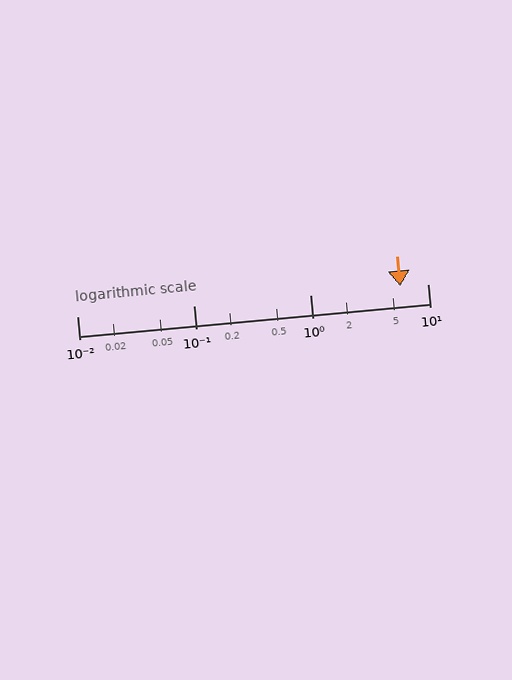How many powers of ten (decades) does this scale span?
The scale spans 3 decades, from 0.01 to 10.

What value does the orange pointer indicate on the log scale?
The pointer indicates approximately 5.8.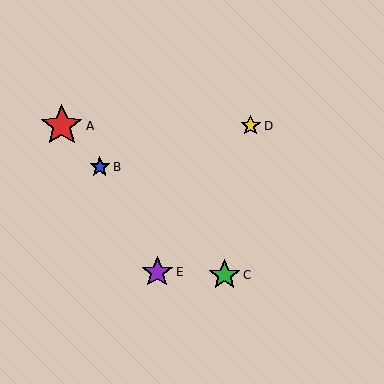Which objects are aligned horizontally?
Objects A, D are aligned horizontally.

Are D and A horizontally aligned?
Yes, both are at y≈126.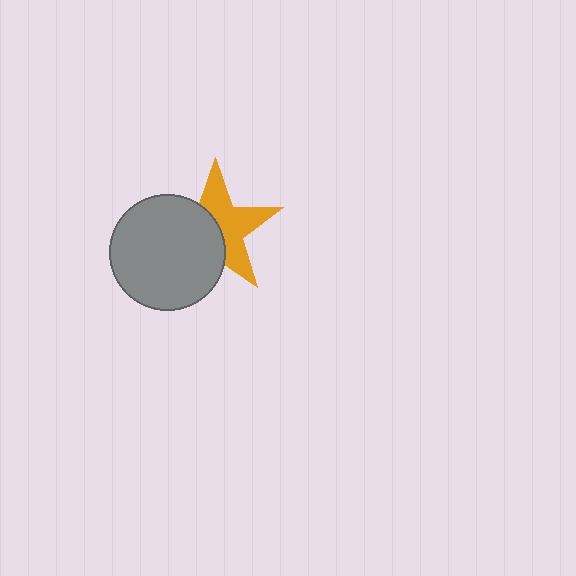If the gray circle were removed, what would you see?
You would see the complete orange star.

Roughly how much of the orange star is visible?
About half of it is visible (roughly 52%).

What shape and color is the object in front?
The object in front is a gray circle.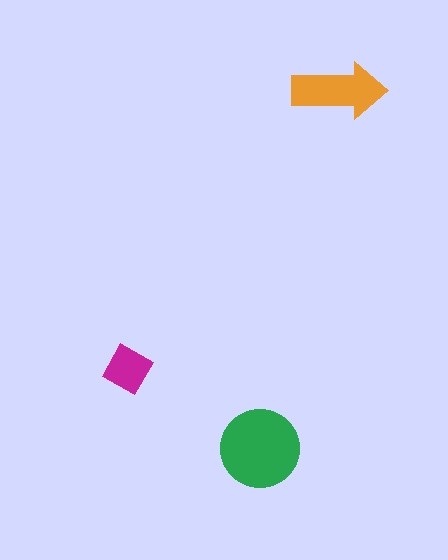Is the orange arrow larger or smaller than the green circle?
Smaller.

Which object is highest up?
The orange arrow is topmost.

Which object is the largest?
The green circle.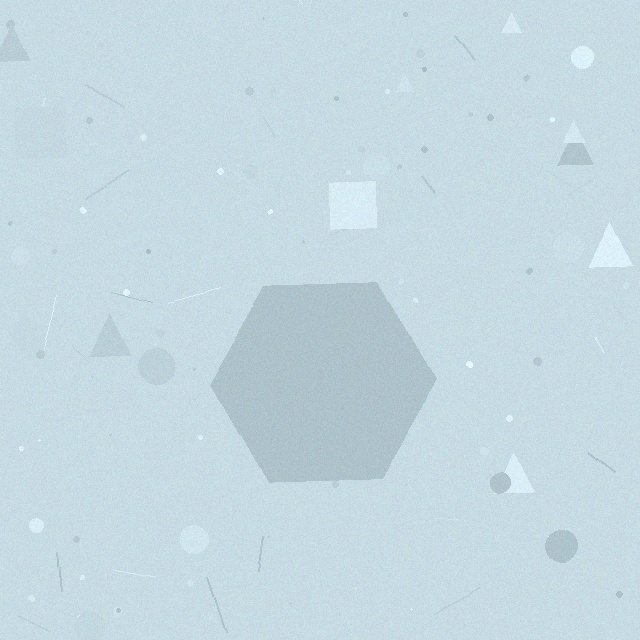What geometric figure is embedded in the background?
A hexagon is embedded in the background.